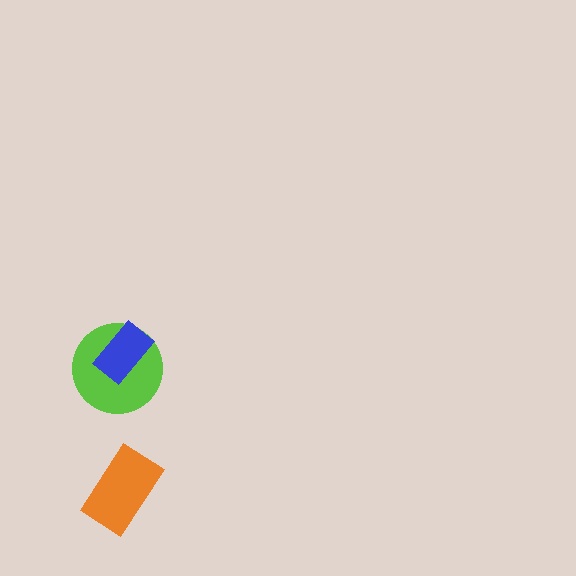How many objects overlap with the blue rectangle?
1 object overlaps with the blue rectangle.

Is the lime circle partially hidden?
Yes, it is partially covered by another shape.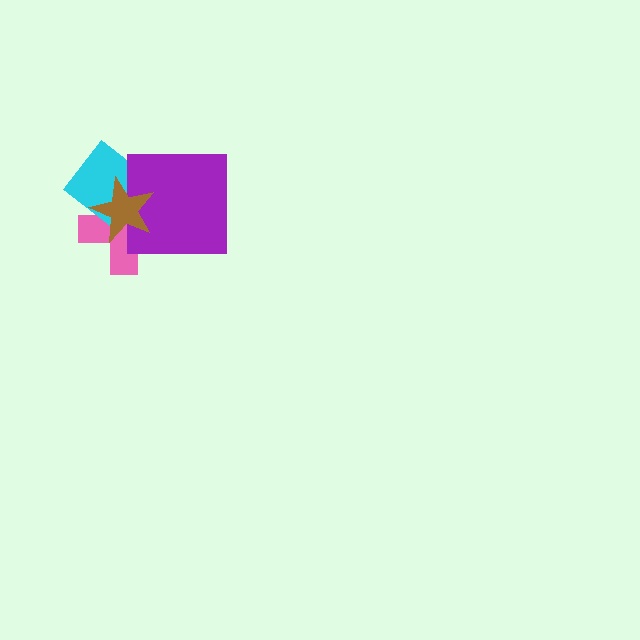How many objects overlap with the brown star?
3 objects overlap with the brown star.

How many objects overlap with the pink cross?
3 objects overlap with the pink cross.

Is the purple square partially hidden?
Yes, it is partially covered by another shape.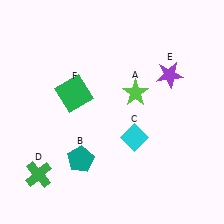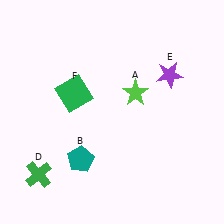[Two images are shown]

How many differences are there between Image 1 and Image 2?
There is 1 difference between the two images.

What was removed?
The cyan diamond (C) was removed in Image 2.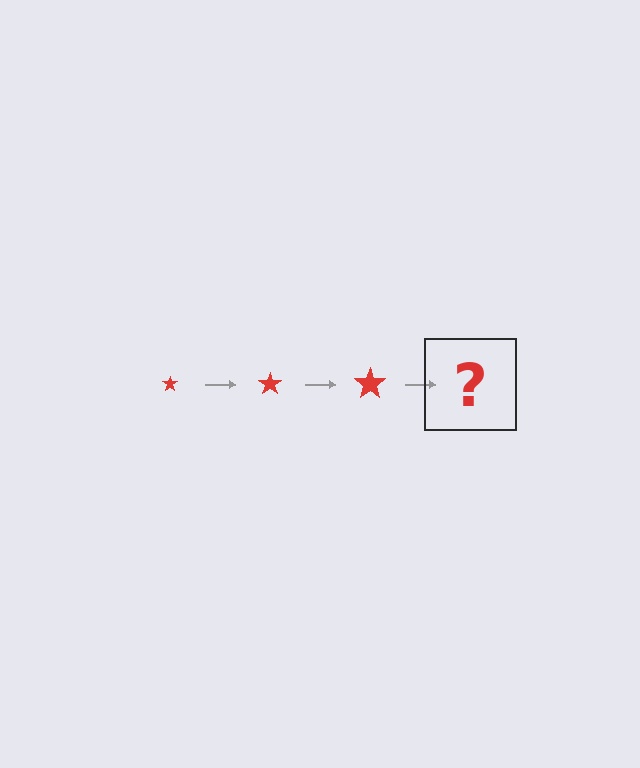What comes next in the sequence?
The next element should be a red star, larger than the previous one.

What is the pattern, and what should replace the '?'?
The pattern is that the star gets progressively larger each step. The '?' should be a red star, larger than the previous one.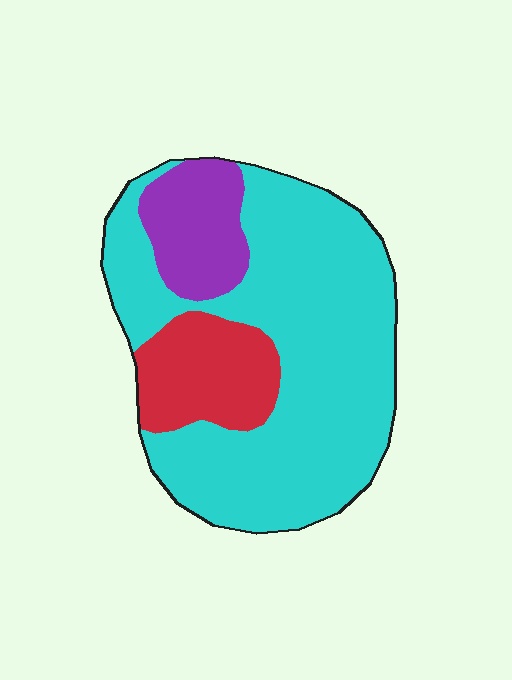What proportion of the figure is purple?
Purple takes up less than a sixth of the figure.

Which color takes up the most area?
Cyan, at roughly 70%.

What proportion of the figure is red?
Red takes up about one sixth (1/6) of the figure.